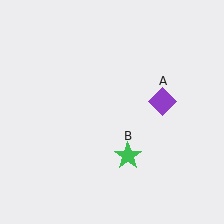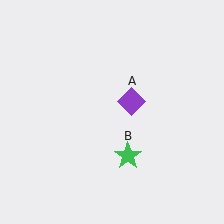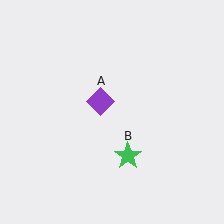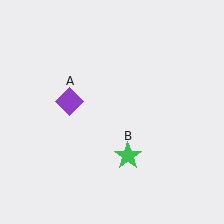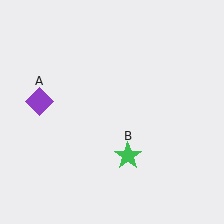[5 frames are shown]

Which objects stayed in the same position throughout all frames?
Green star (object B) remained stationary.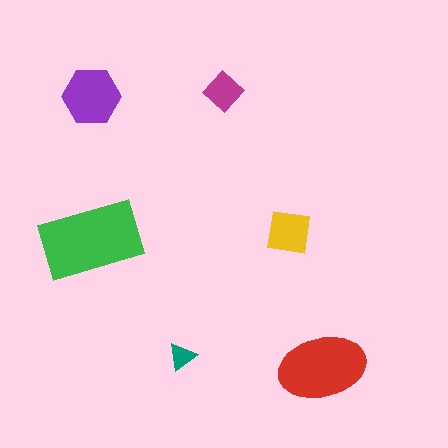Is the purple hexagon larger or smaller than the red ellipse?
Smaller.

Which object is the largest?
The green rectangle.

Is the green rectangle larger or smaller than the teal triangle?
Larger.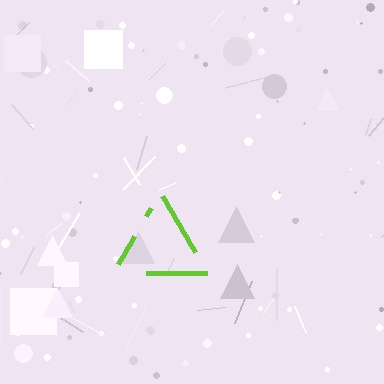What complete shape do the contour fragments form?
The contour fragments form a triangle.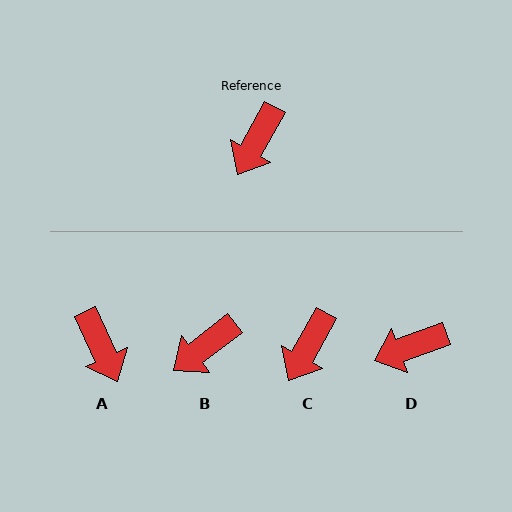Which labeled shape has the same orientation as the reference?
C.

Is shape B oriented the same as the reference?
No, it is off by about 23 degrees.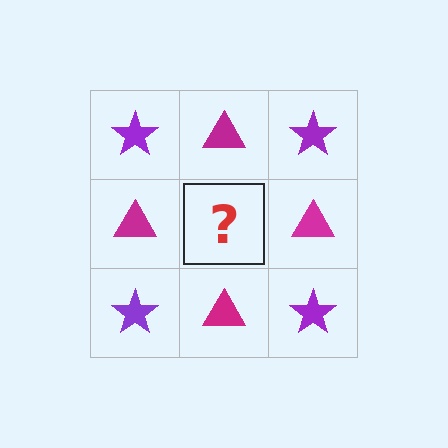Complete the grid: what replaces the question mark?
The question mark should be replaced with a purple star.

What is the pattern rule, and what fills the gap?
The rule is that it alternates purple star and magenta triangle in a checkerboard pattern. The gap should be filled with a purple star.